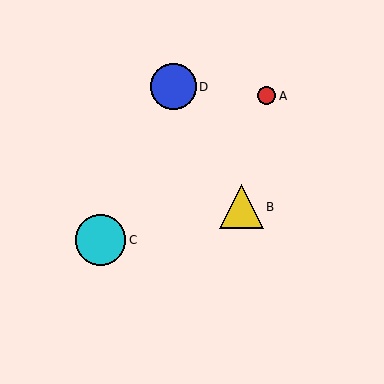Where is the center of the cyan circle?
The center of the cyan circle is at (101, 240).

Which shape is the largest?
The cyan circle (labeled C) is the largest.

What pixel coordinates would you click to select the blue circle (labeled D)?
Click at (173, 87) to select the blue circle D.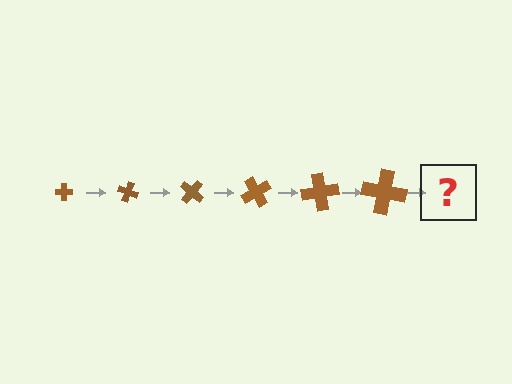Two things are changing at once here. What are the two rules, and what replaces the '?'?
The two rules are that the cross grows larger each step and it rotates 20 degrees each step. The '?' should be a cross, larger than the previous one and rotated 120 degrees from the start.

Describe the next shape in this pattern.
It should be a cross, larger than the previous one and rotated 120 degrees from the start.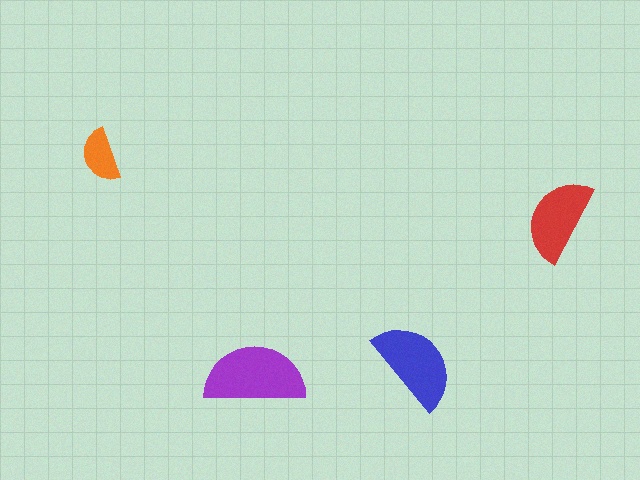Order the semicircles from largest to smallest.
the purple one, the blue one, the red one, the orange one.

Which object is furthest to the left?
The orange semicircle is leftmost.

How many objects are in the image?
There are 4 objects in the image.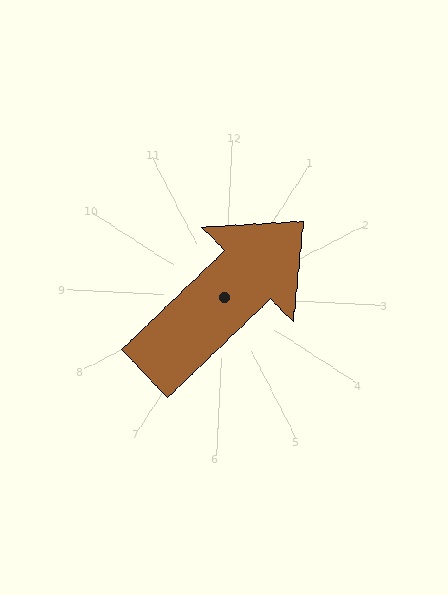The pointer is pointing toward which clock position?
Roughly 1 o'clock.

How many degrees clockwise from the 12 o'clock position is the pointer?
Approximately 43 degrees.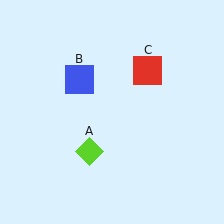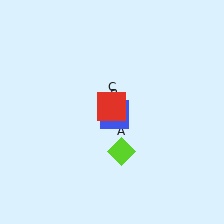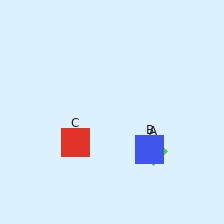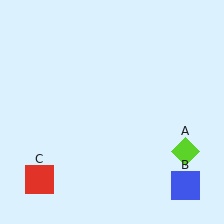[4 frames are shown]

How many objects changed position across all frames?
3 objects changed position: lime diamond (object A), blue square (object B), red square (object C).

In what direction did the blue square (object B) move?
The blue square (object B) moved down and to the right.